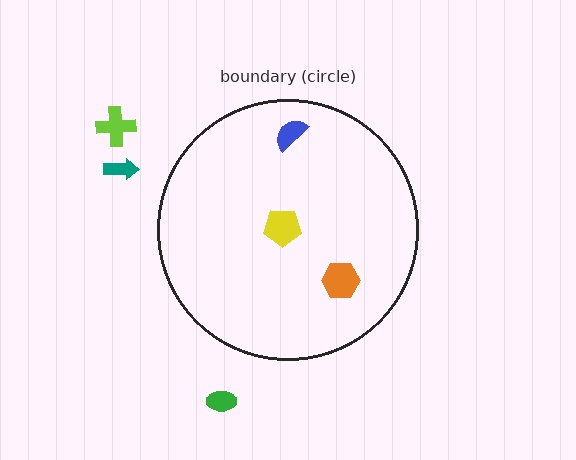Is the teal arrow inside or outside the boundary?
Outside.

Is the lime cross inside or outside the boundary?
Outside.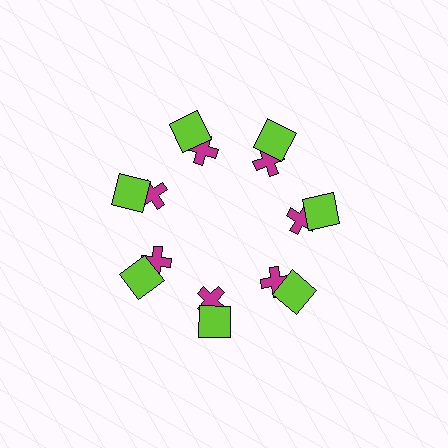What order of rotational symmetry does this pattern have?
This pattern has 7-fold rotational symmetry.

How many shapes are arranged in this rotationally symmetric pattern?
There are 14 shapes, arranged in 7 groups of 2.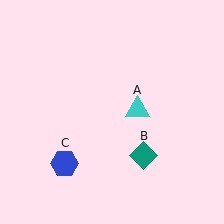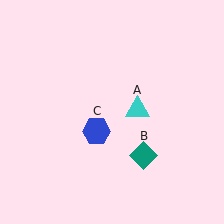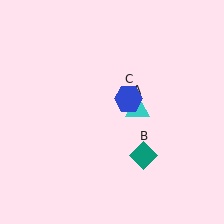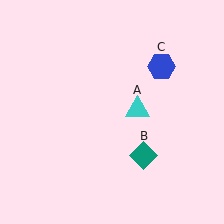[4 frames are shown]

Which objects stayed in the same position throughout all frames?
Cyan triangle (object A) and teal diamond (object B) remained stationary.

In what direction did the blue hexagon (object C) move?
The blue hexagon (object C) moved up and to the right.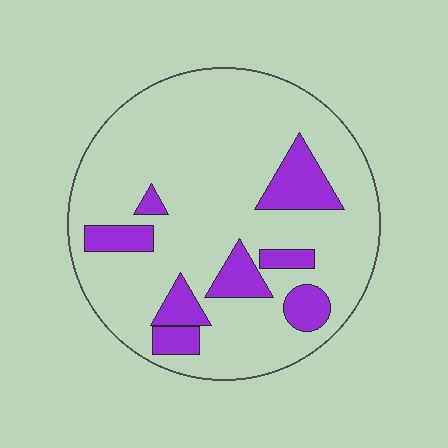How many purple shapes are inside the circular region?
8.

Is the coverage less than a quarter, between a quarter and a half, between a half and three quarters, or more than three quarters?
Less than a quarter.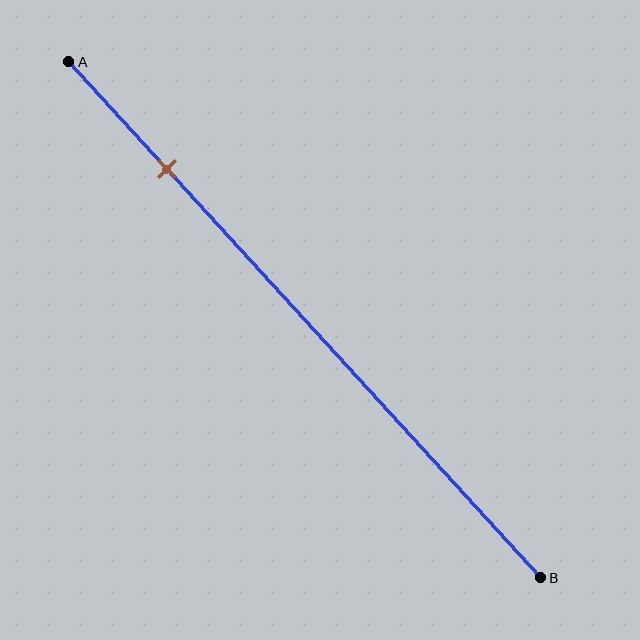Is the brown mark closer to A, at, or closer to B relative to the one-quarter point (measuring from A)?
The brown mark is closer to point A than the one-quarter point of segment AB.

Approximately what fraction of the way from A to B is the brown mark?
The brown mark is approximately 20% of the way from A to B.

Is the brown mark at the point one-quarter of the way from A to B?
No, the mark is at about 20% from A, not at the 25% one-quarter point.